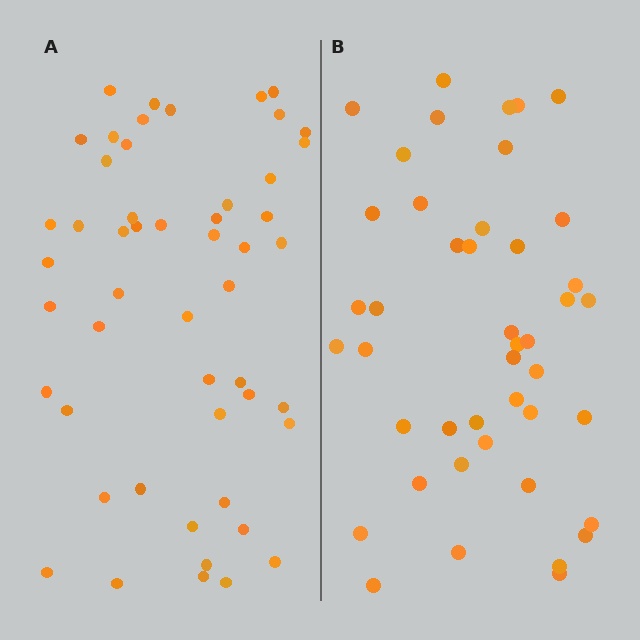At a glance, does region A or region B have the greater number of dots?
Region A (the left region) has more dots.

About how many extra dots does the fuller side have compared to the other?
Region A has roughly 8 or so more dots than region B.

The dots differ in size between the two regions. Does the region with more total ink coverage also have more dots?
No. Region B has more total ink coverage because its dots are larger, but region A actually contains more individual dots. Total area can be misleading — the number of items is what matters here.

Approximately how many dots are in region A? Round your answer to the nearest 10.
About 50 dots. (The exact count is 51, which rounds to 50.)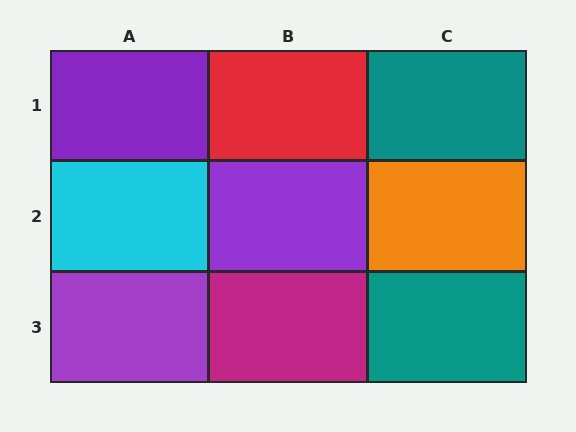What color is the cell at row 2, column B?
Purple.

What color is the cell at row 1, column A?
Purple.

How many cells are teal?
2 cells are teal.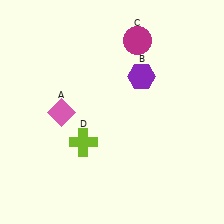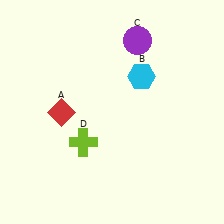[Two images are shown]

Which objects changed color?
A changed from pink to red. B changed from purple to cyan. C changed from magenta to purple.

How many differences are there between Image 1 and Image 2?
There are 3 differences between the two images.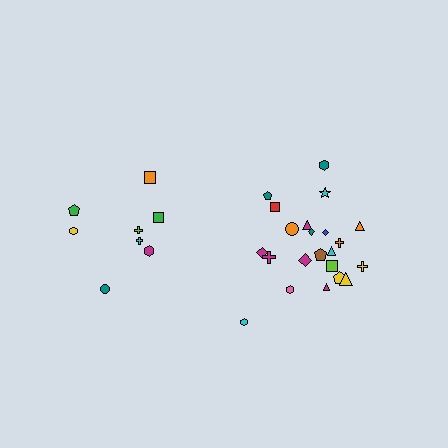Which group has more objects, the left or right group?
The right group.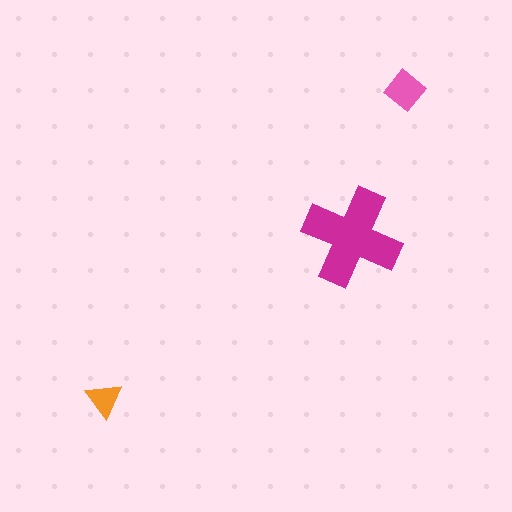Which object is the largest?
The magenta cross.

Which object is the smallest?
The orange triangle.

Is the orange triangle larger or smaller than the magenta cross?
Smaller.